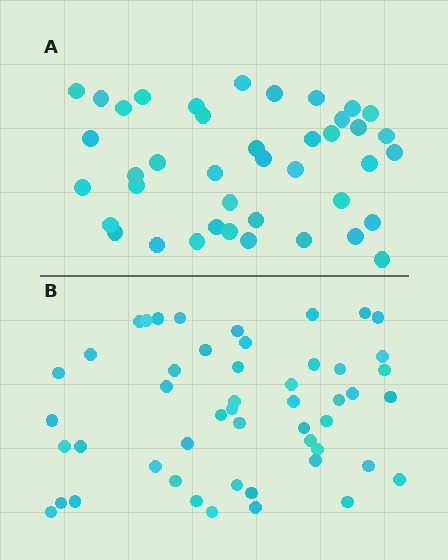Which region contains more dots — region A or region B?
Region B (the bottom region) has more dots.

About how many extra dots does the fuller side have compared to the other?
Region B has roughly 8 or so more dots than region A.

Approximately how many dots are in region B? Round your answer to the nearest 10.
About 50 dots.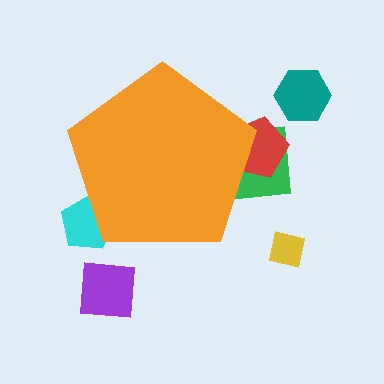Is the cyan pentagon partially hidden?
Yes, the cyan pentagon is partially hidden behind the orange pentagon.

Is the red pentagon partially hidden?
Yes, the red pentagon is partially hidden behind the orange pentagon.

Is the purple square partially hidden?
No, the purple square is fully visible.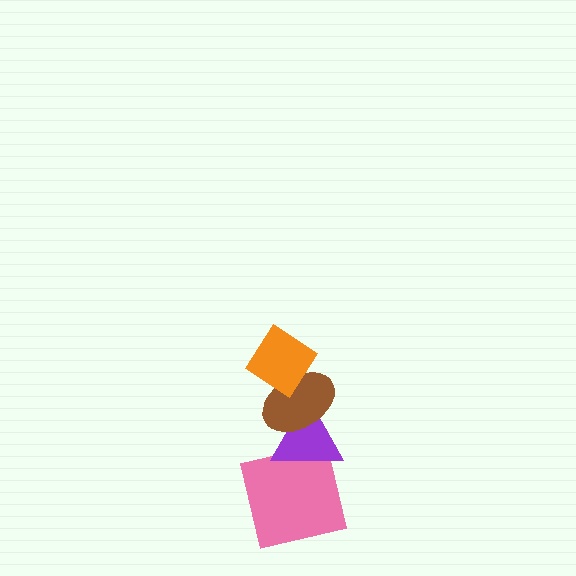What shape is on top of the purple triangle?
The brown ellipse is on top of the purple triangle.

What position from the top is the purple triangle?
The purple triangle is 3rd from the top.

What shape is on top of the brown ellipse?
The orange diamond is on top of the brown ellipse.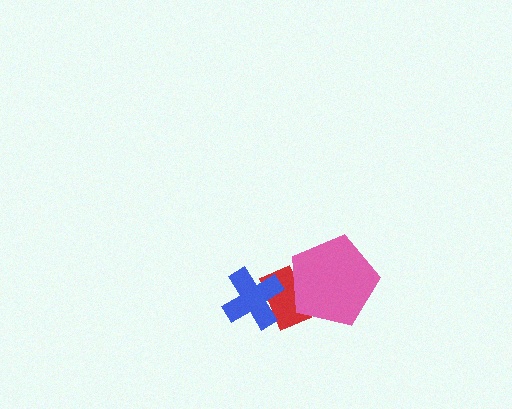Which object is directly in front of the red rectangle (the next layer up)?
The blue cross is directly in front of the red rectangle.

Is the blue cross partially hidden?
No, no other shape covers it.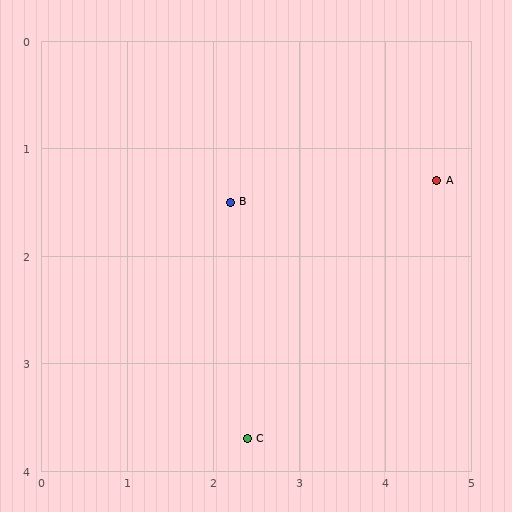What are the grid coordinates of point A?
Point A is at approximately (4.6, 1.3).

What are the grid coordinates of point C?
Point C is at approximately (2.4, 3.7).